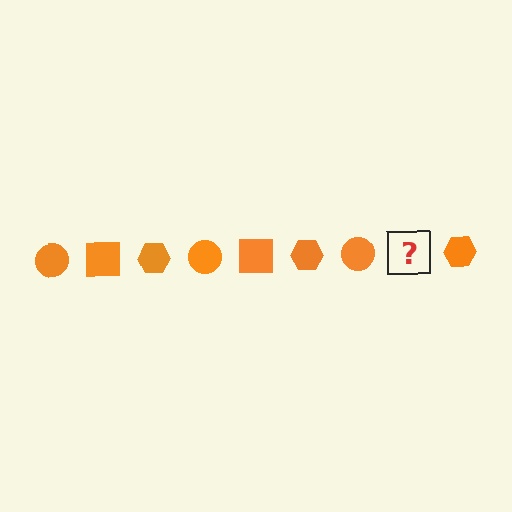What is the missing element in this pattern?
The missing element is an orange square.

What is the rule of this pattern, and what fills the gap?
The rule is that the pattern cycles through circle, square, hexagon shapes in orange. The gap should be filled with an orange square.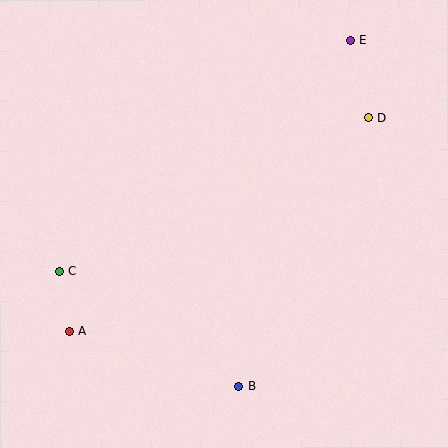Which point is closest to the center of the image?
Point B at (239, 386) is closest to the center.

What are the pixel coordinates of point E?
Point E is at (350, 40).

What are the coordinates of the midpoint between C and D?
The midpoint between C and D is at (214, 195).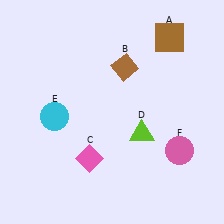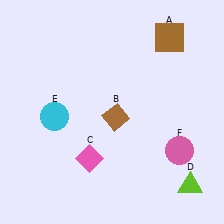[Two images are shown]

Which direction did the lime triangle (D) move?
The lime triangle (D) moved down.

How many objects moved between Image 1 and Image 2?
2 objects moved between the two images.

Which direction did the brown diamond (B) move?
The brown diamond (B) moved down.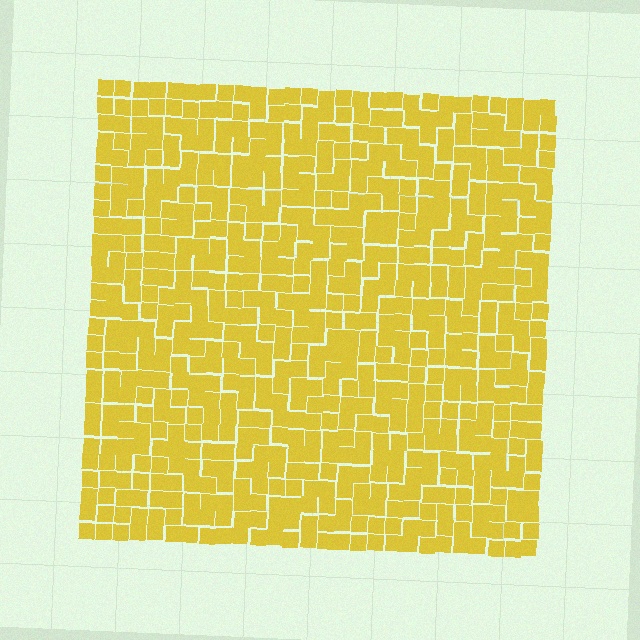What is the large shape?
The large shape is a square.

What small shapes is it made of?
It is made of small squares.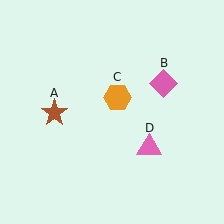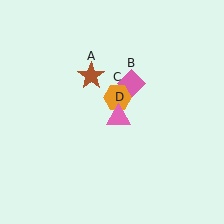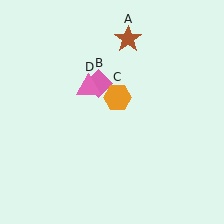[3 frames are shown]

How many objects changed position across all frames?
3 objects changed position: brown star (object A), pink diamond (object B), pink triangle (object D).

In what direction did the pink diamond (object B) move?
The pink diamond (object B) moved left.